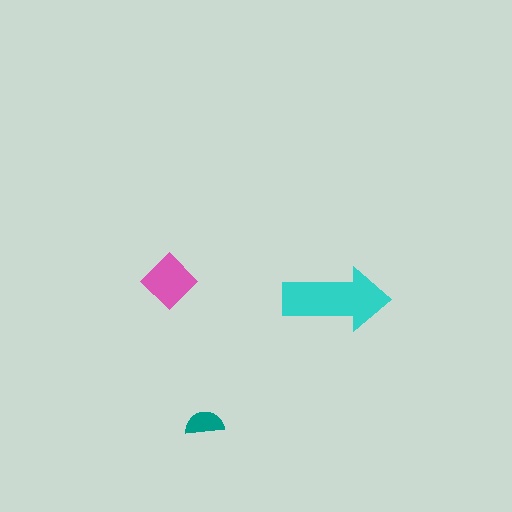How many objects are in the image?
There are 3 objects in the image.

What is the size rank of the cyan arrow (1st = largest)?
1st.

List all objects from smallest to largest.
The teal semicircle, the pink diamond, the cyan arrow.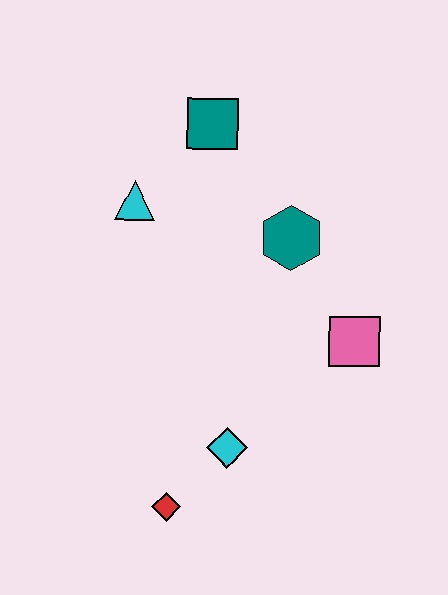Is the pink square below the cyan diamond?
No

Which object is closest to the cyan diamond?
The red diamond is closest to the cyan diamond.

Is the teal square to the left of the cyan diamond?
Yes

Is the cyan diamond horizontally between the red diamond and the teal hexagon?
Yes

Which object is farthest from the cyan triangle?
The red diamond is farthest from the cyan triangle.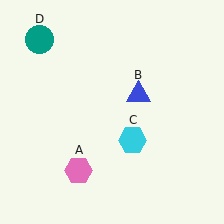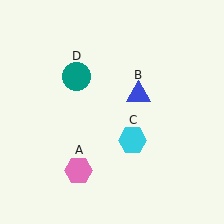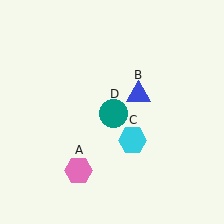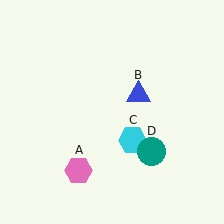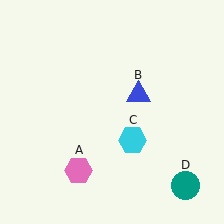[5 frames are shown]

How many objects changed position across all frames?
1 object changed position: teal circle (object D).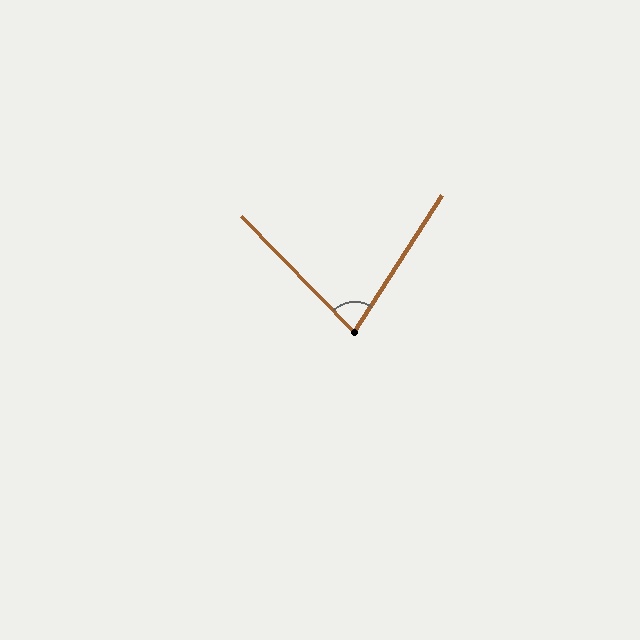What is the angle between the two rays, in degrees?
Approximately 77 degrees.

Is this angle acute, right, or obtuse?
It is acute.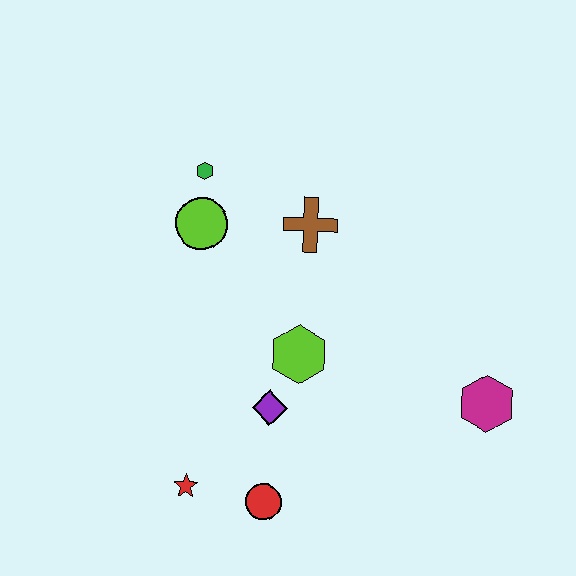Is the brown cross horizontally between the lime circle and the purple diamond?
No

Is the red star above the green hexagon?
No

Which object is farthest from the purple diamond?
The green hexagon is farthest from the purple diamond.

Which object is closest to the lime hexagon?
The purple diamond is closest to the lime hexagon.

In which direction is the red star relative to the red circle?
The red star is to the left of the red circle.